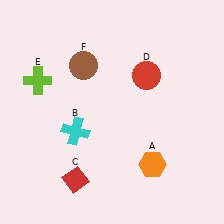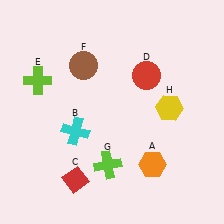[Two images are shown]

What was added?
A lime cross (G), a yellow hexagon (H) were added in Image 2.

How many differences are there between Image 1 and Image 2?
There are 2 differences between the two images.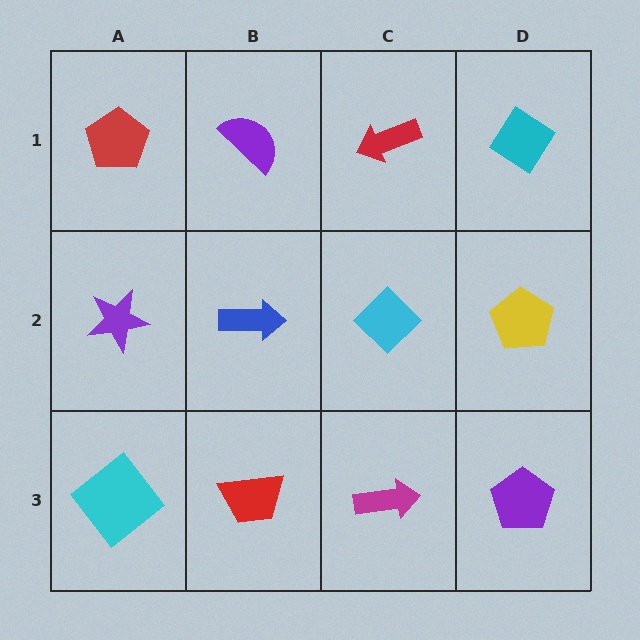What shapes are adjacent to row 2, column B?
A purple semicircle (row 1, column B), a red trapezoid (row 3, column B), a purple star (row 2, column A), a cyan diamond (row 2, column C).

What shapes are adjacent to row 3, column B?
A blue arrow (row 2, column B), a cyan diamond (row 3, column A), a magenta arrow (row 3, column C).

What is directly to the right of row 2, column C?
A yellow pentagon.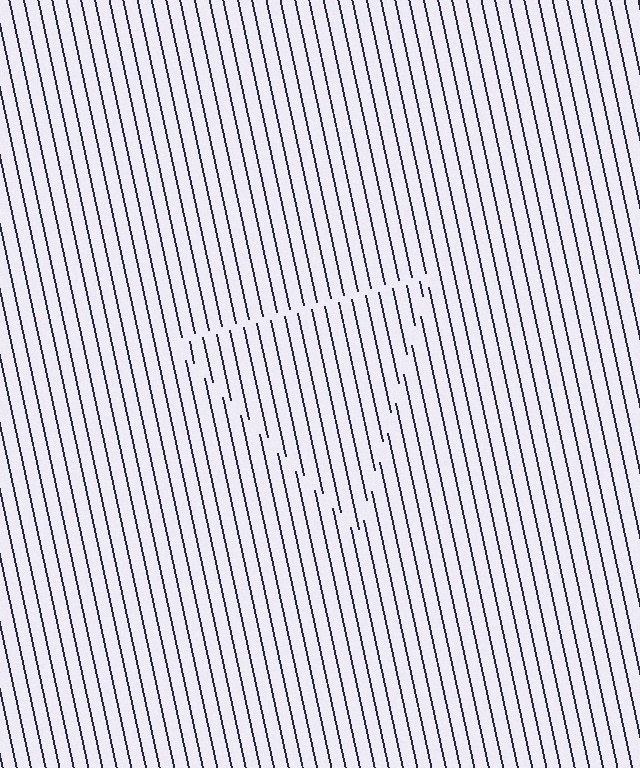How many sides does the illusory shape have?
3 sides — the line-ends trace a triangle.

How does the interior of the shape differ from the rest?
The interior of the shape contains the same grating, shifted by half a period — the contour is defined by the phase discontinuity where line-ends from the inner and outer gratings abut.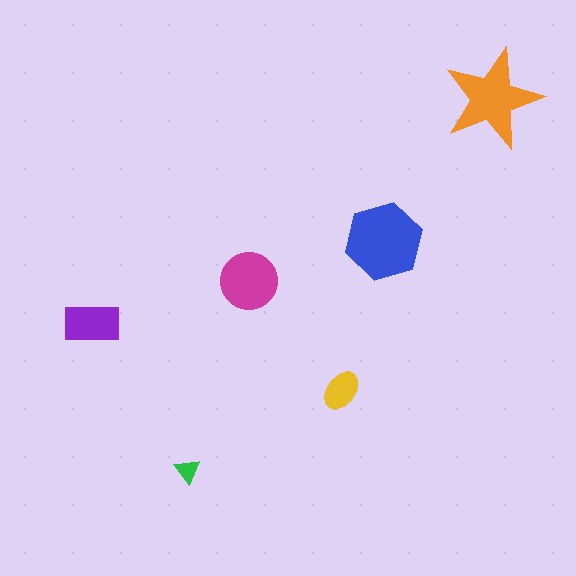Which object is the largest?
The blue hexagon.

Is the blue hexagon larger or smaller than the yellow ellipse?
Larger.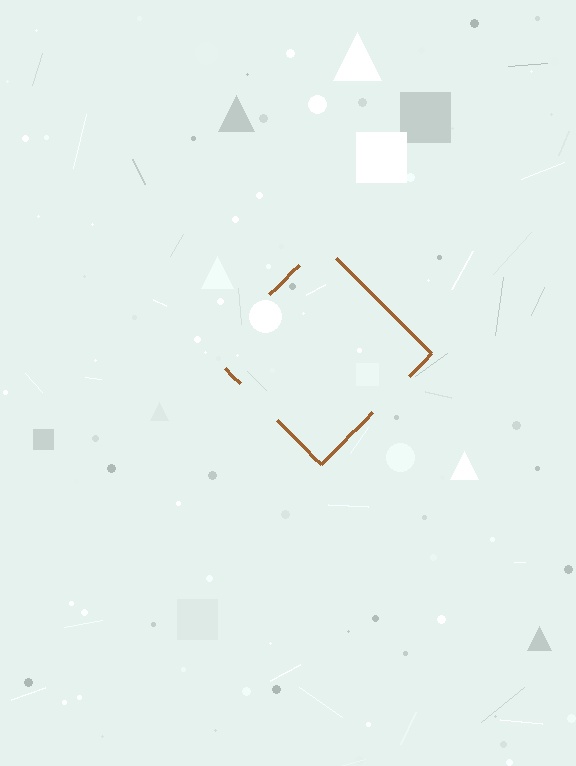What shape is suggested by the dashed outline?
The dashed outline suggests a diamond.